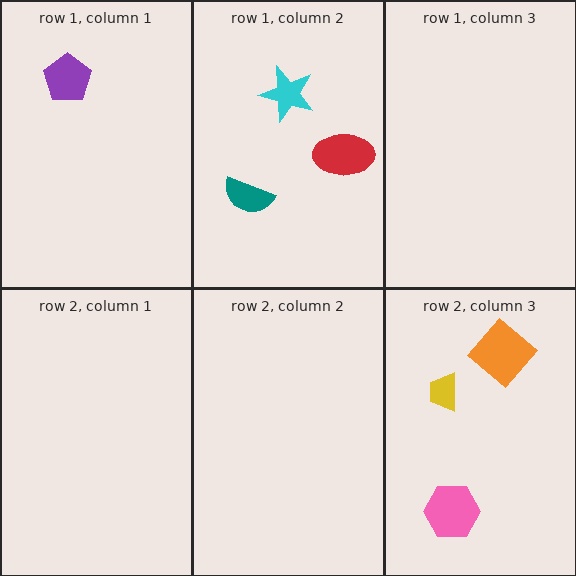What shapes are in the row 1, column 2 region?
The red ellipse, the cyan star, the teal semicircle.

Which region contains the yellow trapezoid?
The row 2, column 3 region.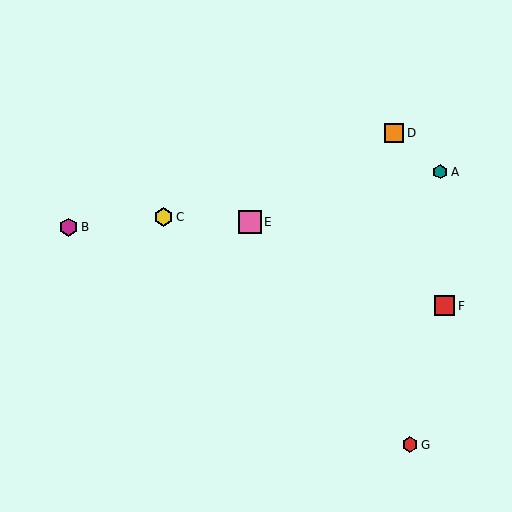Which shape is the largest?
The pink square (labeled E) is the largest.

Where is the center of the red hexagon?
The center of the red hexagon is at (410, 445).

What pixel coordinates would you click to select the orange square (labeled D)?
Click at (394, 133) to select the orange square D.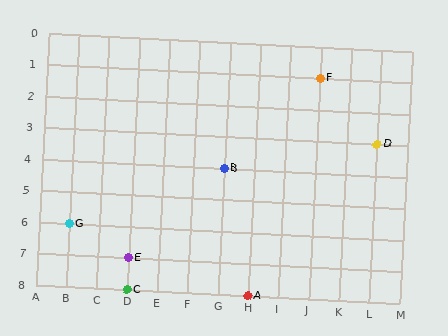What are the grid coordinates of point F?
Point F is at grid coordinates (J, 1).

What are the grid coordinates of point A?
Point A is at grid coordinates (H, 8).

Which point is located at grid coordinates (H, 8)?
Point A is at (H, 8).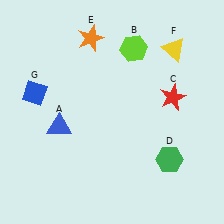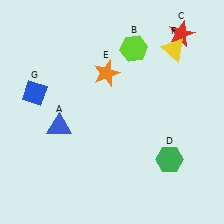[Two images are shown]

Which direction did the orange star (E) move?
The orange star (E) moved down.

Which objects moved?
The objects that moved are: the red star (C), the orange star (E).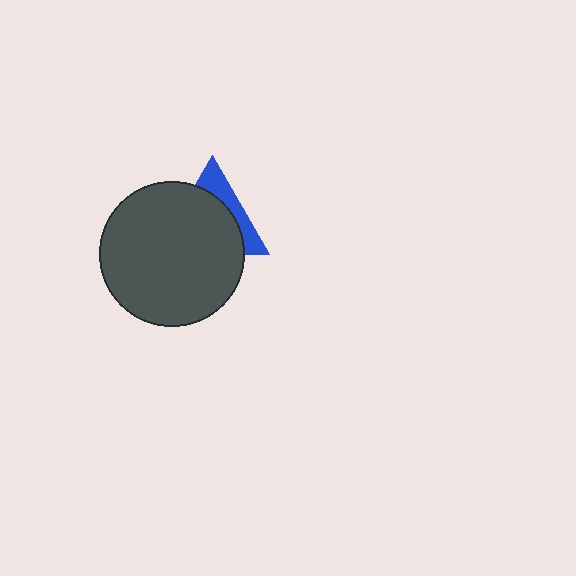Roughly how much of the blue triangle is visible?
A small part of it is visible (roughly 31%).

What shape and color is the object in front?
The object in front is a dark gray circle.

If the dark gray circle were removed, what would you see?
You would see the complete blue triangle.